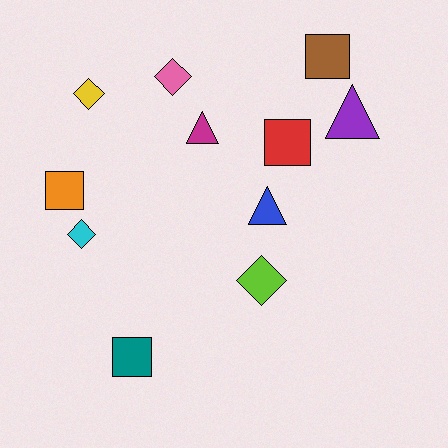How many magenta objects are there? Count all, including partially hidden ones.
There is 1 magenta object.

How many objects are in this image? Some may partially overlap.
There are 11 objects.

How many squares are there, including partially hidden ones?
There are 4 squares.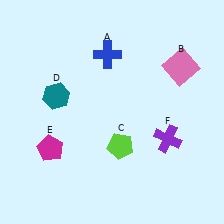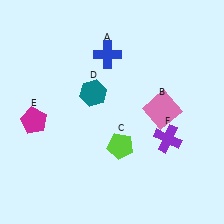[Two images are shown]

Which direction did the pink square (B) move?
The pink square (B) moved down.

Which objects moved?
The objects that moved are: the pink square (B), the teal hexagon (D), the magenta pentagon (E).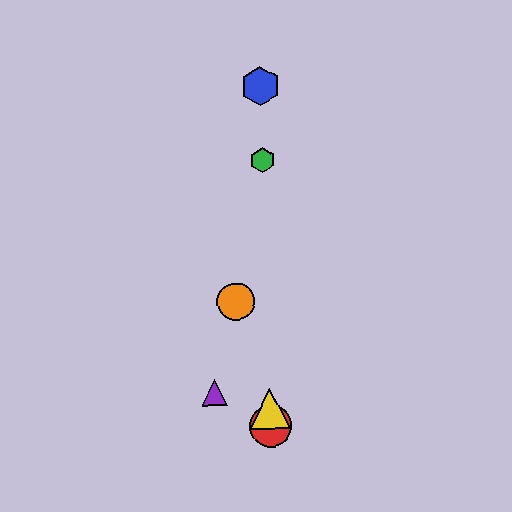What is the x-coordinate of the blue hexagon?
The blue hexagon is at x≈260.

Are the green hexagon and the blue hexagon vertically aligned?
Yes, both are at x≈262.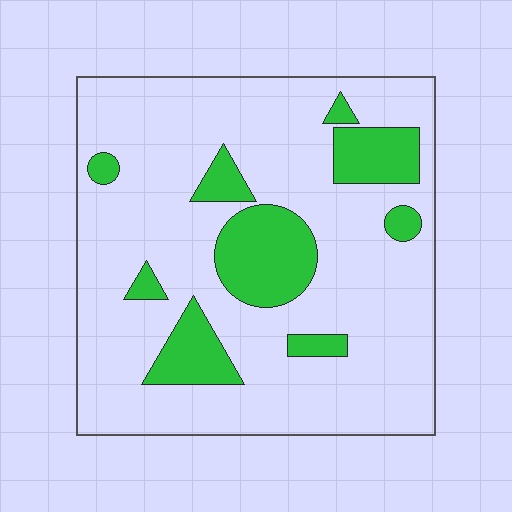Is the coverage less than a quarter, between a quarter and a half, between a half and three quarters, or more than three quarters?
Less than a quarter.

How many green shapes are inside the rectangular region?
9.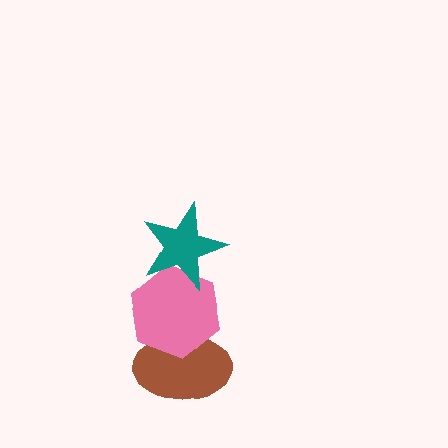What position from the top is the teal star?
The teal star is 1st from the top.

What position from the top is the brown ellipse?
The brown ellipse is 3rd from the top.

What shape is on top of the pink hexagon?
The teal star is on top of the pink hexagon.